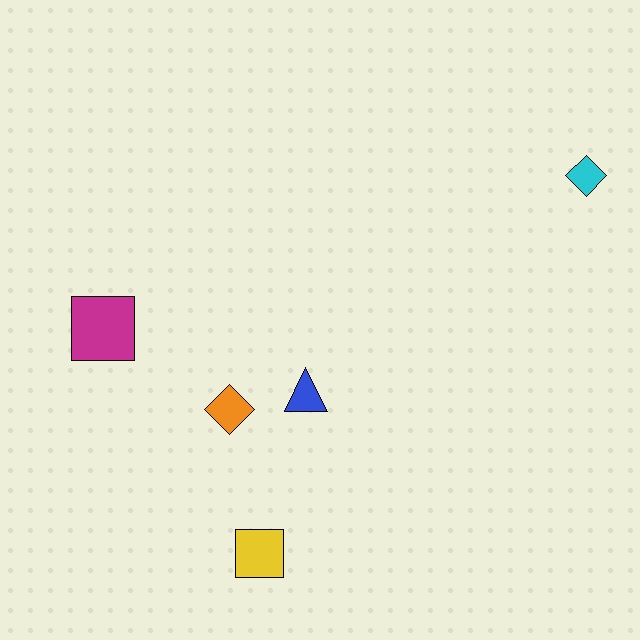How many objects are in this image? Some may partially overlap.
There are 5 objects.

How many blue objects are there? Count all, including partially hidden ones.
There is 1 blue object.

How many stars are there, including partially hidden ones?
There are no stars.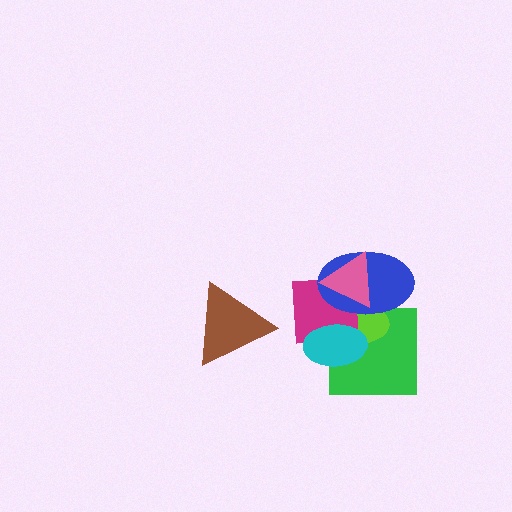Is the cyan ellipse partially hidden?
Yes, it is partially covered by another shape.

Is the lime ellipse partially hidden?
Yes, it is partially covered by another shape.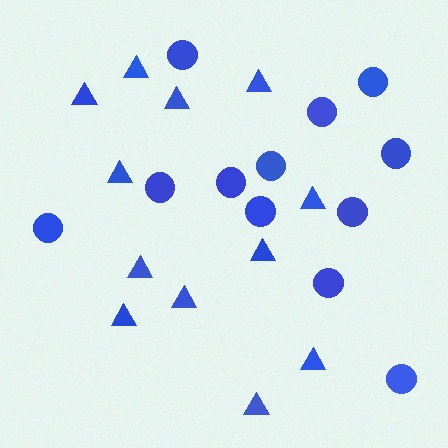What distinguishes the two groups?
There are 2 groups: one group of triangles (12) and one group of circles (12).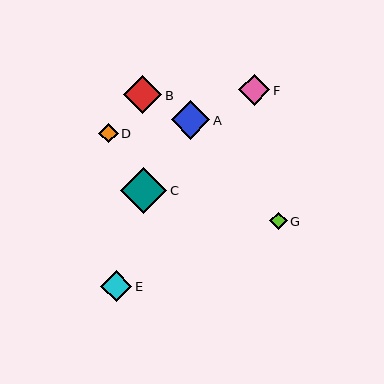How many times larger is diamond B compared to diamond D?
Diamond B is approximately 2.0 times the size of diamond D.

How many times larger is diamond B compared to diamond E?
Diamond B is approximately 1.2 times the size of diamond E.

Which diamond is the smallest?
Diamond G is the smallest with a size of approximately 18 pixels.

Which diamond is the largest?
Diamond C is the largest with a size of approximately 46 pixels.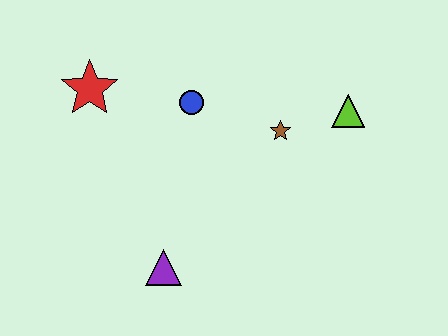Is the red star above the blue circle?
Yes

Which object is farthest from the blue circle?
The purple triangle is farthest from the blue circle.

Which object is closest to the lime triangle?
The brown star is closest to the lime triangle.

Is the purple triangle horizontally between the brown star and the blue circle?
No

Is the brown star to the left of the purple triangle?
No